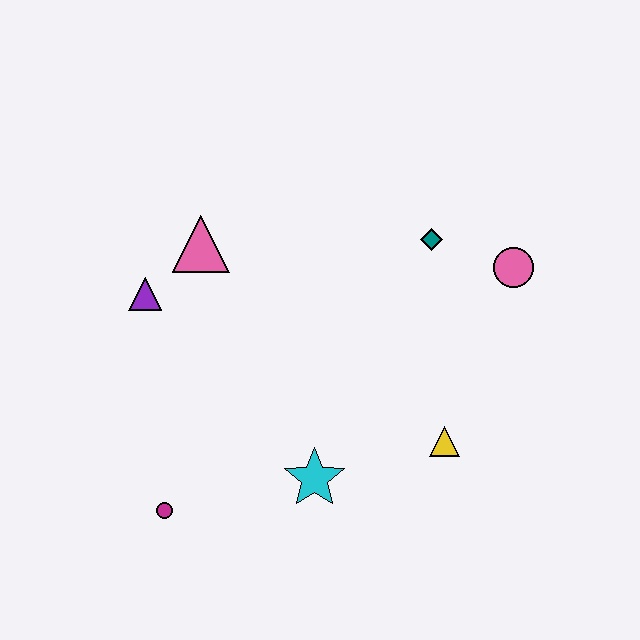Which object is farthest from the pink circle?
The magenta circle is farthest from the pink circle.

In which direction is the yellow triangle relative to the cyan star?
The yellow triangle is to the right of the cyan star.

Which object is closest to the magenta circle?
The cyan star is closest to the magenta circle.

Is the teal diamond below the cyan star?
No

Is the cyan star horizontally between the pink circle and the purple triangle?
Yes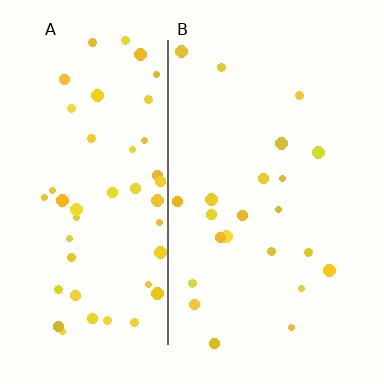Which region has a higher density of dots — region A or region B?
A (the left).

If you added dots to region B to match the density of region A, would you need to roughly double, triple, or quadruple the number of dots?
Approximately double.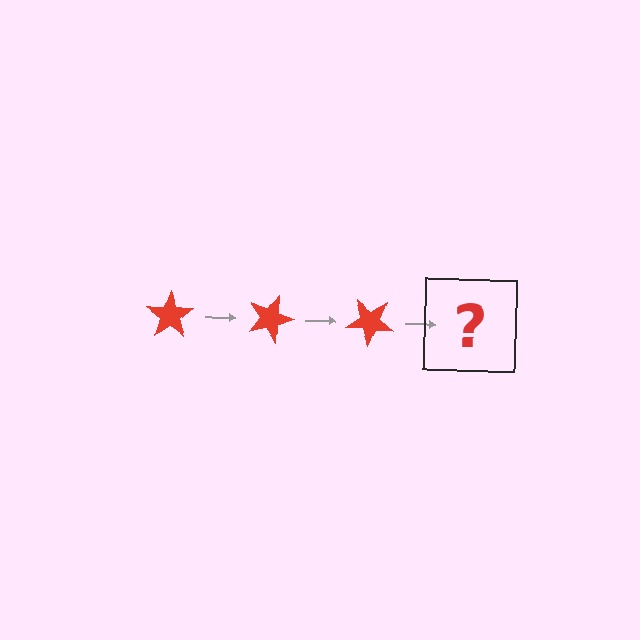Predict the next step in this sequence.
The next step is a red star rotated 60 degrees.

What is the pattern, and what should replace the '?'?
The pattern is that the star rotates 20 degrees each step. The '?' should be a red star rotated 60 degrees.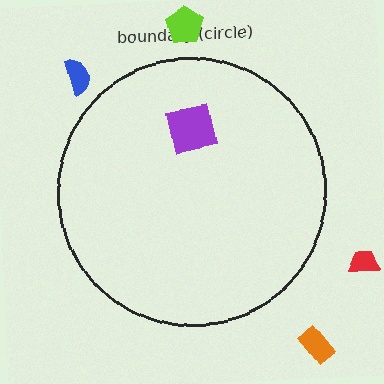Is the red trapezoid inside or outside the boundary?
Outside.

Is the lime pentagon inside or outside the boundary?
Outside.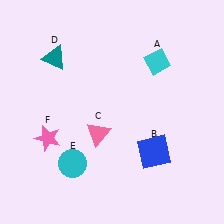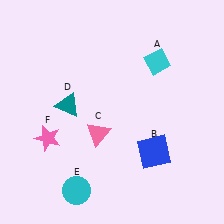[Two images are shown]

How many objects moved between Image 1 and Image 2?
2 objects moved between the two images.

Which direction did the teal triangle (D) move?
The teal triangle (D) moved down.